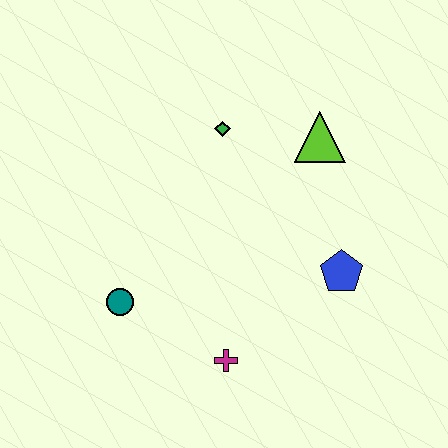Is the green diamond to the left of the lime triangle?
Yes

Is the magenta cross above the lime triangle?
No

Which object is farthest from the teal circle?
The lime triangle is farthest from the teal circle.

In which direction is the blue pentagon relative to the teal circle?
The blue pentagon is to the right of the teal circle.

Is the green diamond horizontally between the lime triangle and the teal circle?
Yes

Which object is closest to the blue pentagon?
The lime triangle is closest to the blue pentagon.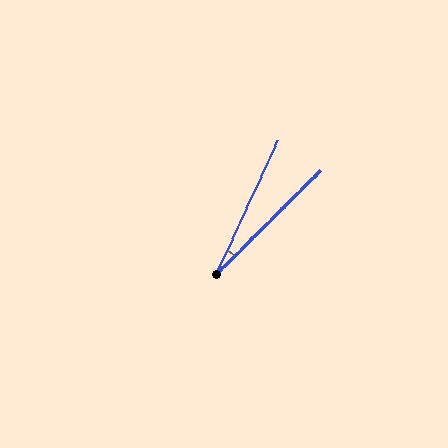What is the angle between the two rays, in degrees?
Approximately 21 degrees.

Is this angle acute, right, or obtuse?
It is acute.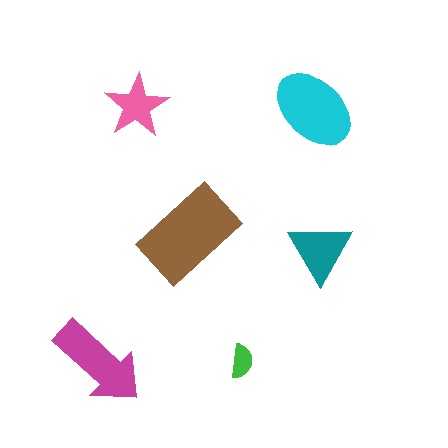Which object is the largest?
The brown rectangle.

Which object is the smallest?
The green semicircle.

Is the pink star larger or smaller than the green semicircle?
Larger.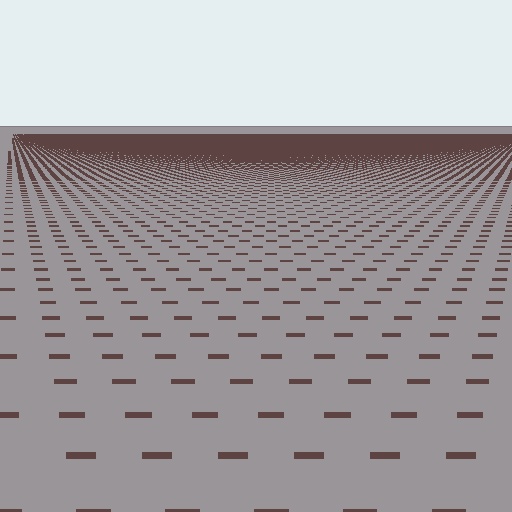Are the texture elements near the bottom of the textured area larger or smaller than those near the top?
Larger. Near the bottom, elements are closer to the viewer and appear at a bigger on-screen size.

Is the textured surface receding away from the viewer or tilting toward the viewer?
The surface is receding away from the viewer. Texture elements get smaller and denser toward the top.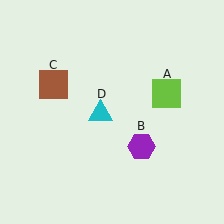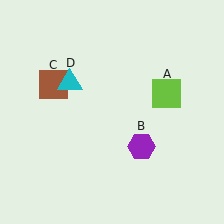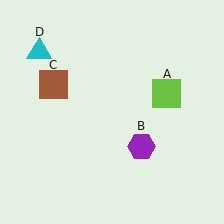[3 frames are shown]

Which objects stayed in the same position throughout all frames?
Lime square (object A) and purple hexagon (object B) and brown square (object C) remained stationary.